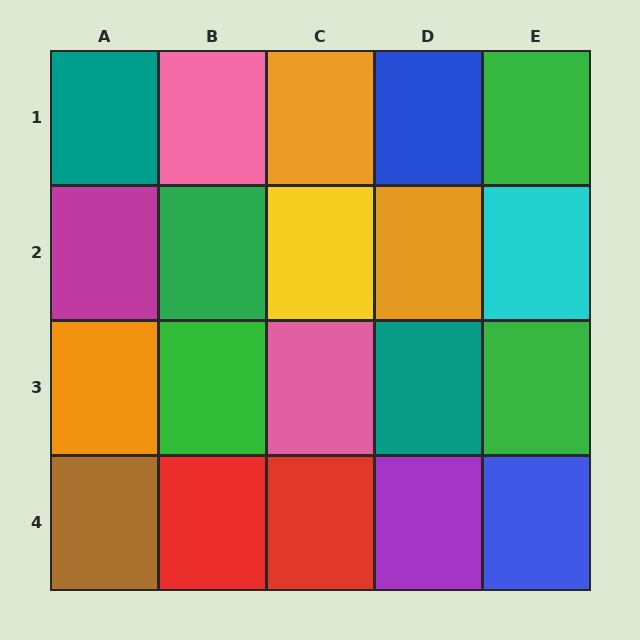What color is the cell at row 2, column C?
Yellow.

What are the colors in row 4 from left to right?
Brown, red, red, purple, blue.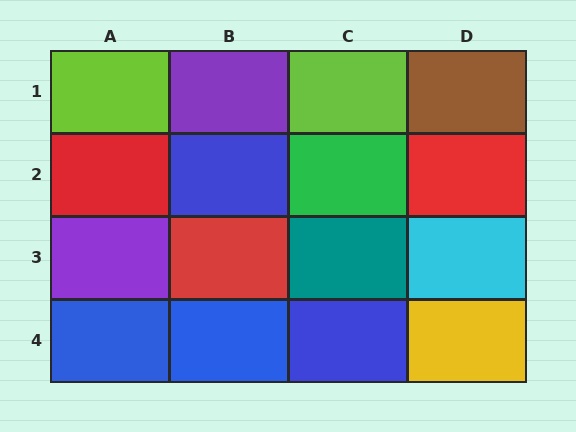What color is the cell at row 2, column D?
Red.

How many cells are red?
3 cells are red.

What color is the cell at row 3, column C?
Teal.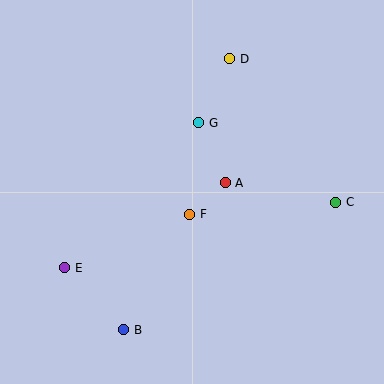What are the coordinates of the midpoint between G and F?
The midpoint between G and F is at (194, 168).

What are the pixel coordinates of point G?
Point G is at (199, 123).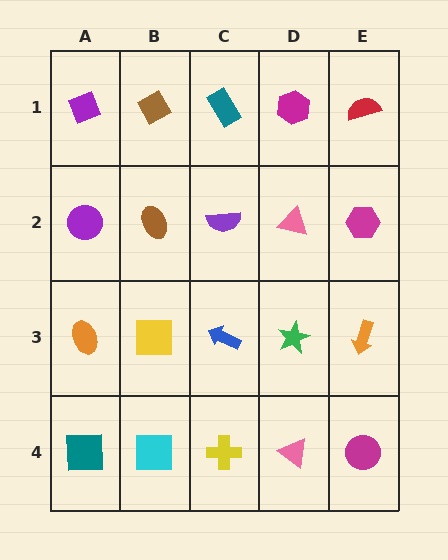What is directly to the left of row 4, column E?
A pink triangle.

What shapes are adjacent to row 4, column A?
An orange ellipse (row 3, column A), a cyan square (row 4, column B).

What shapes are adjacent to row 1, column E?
A magenta hexagon (row 2, column E), a magenta hexagon (row 1, column D).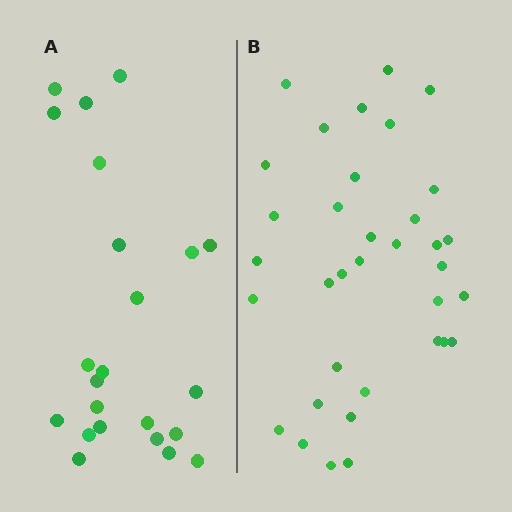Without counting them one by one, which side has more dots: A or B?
Region B (the right region) has more dots.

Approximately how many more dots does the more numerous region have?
Region B has roughly 12 or so more dots than region A.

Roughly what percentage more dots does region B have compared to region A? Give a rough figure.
About 50% more.